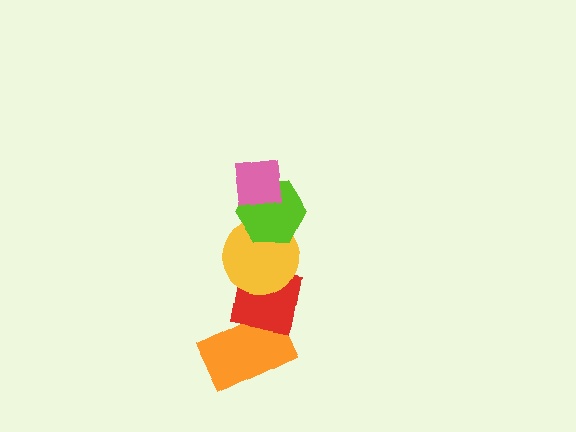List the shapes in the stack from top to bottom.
From top to bottom: the pink square, the lime hexagon, the yellow circle, the red square, the orange rectangle.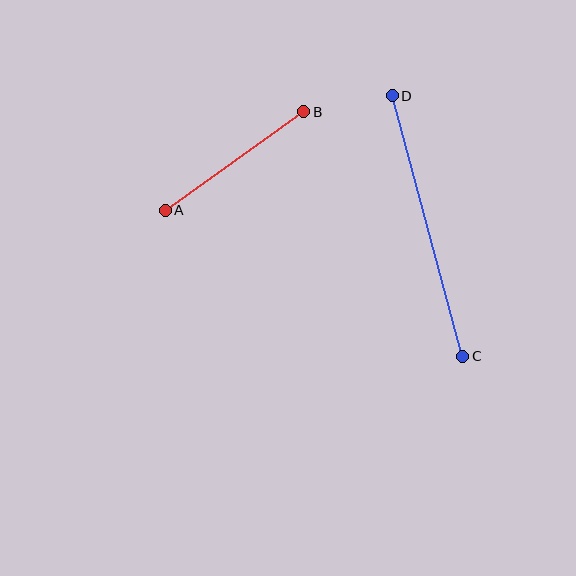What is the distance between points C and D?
The distance is approximately 270 pixels.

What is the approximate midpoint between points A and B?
The midpoint is at approximately (235, 161) pixels.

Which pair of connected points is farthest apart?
Points C and D are farthest apart.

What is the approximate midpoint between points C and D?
The midpoint is at approximately (427, 226) pixels.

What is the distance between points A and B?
The distance is approximately 170 pixels.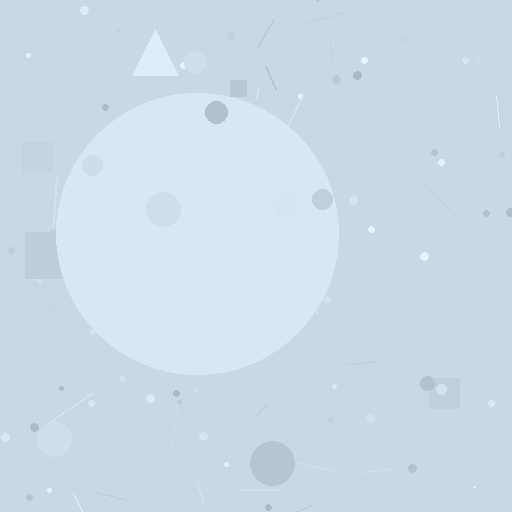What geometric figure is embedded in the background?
A circle is embedded in the background.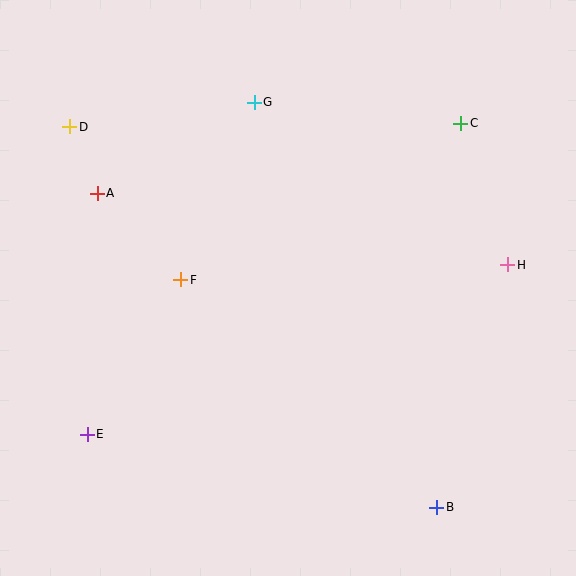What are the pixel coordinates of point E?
Point E is at (87, 434).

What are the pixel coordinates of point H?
Point H is at (508, 265).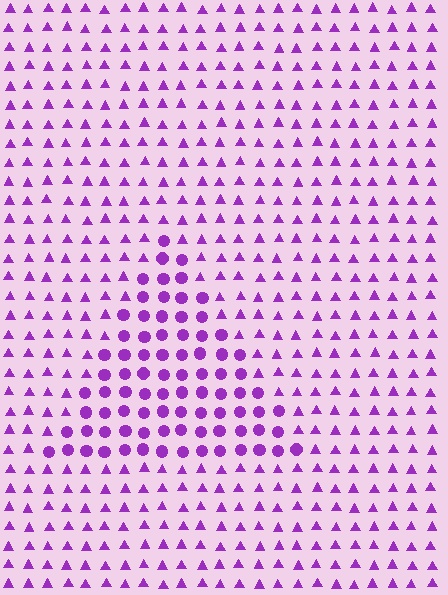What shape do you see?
I see a triangle.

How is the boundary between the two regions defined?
The boundary is defined by a change in element shape: circles inside vs. triangles outside. All elements share the same color and spacing.